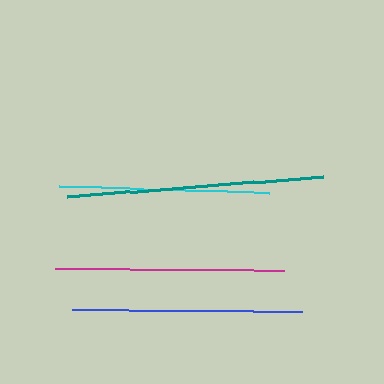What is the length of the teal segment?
The teal segment is approximately 257 pixels long.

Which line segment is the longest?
The teal line is the longest at approximately 257 pixels.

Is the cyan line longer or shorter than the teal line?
The teal line is longer than the cyan line.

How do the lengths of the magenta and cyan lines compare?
The magenta and cyan lines are approximately the same length.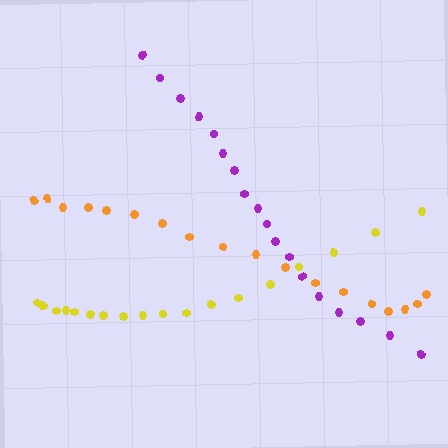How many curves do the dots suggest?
There are 3 distinct paths.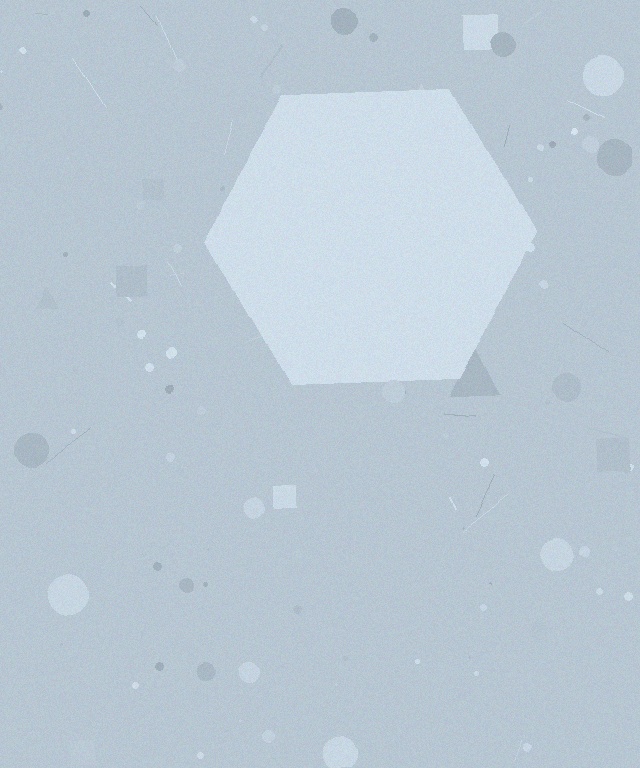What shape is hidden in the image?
A hexagon is hidden in the image.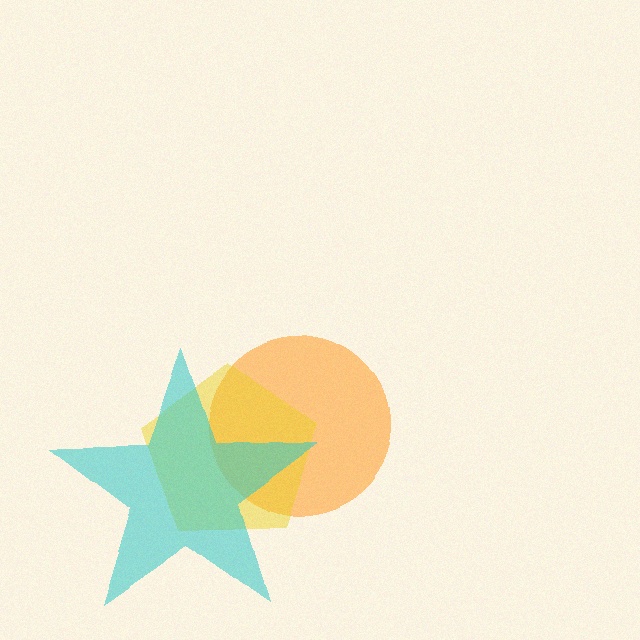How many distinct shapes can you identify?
There are 3 distinct shapes: an orange circle, a yellow pentagon, a cyan star.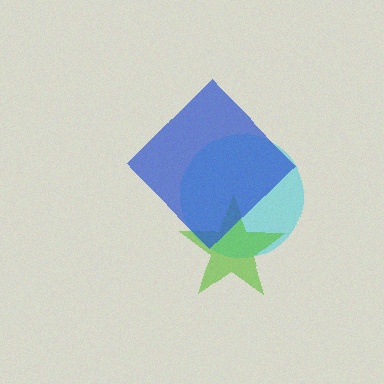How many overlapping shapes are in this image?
There are 3 overlapping shapes in the image.